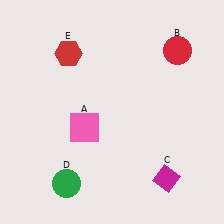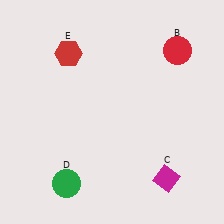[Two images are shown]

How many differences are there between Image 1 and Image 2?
There is 1 difference between the two images.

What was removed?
The pink square (A) was removed in Image 2.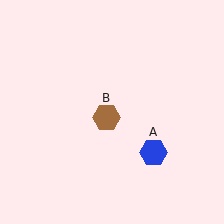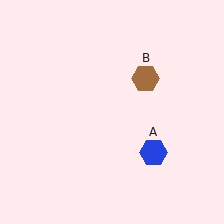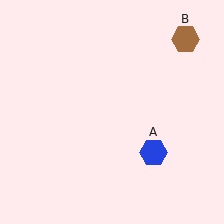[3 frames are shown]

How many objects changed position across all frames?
1 object changed position: brown hexagon (object B).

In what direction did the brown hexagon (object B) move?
The brown hexagon (object B) moved up and to the right.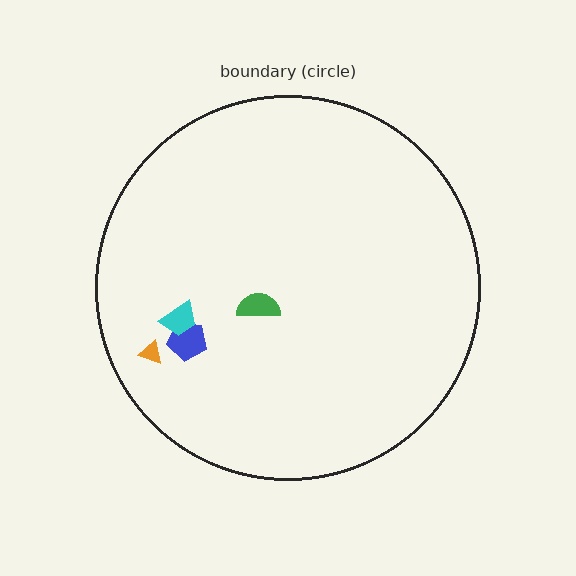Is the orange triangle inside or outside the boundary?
Inside.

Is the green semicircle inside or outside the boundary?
Inside.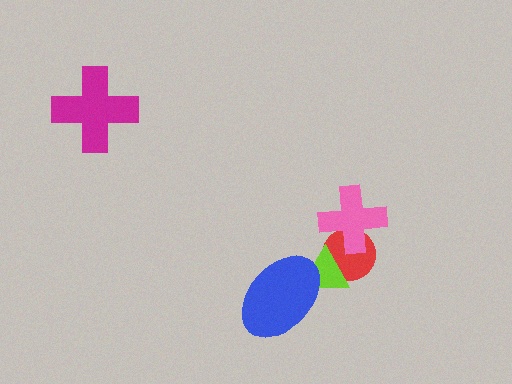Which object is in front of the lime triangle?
The blue ellipse is in front of the lime triangle.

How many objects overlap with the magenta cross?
0 objects overlap with the magenta cross.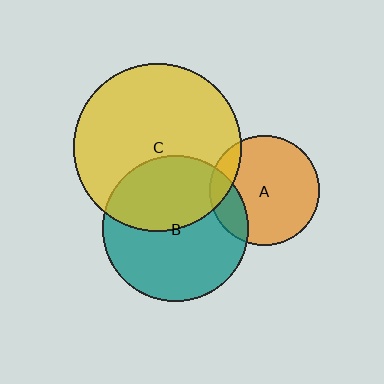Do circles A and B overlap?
Yes.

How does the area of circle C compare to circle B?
Approximately 1.3 times.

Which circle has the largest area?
Circle C (yellow).